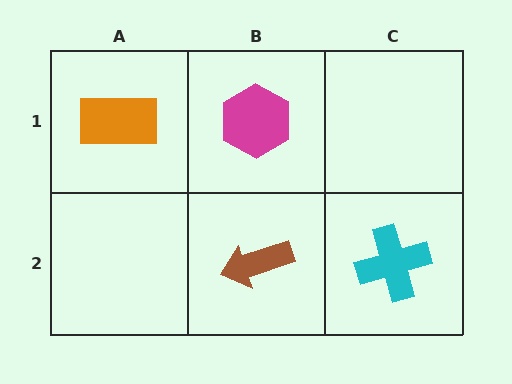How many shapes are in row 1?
2 shapes.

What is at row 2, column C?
A cyan cross.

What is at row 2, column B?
A brown arrow.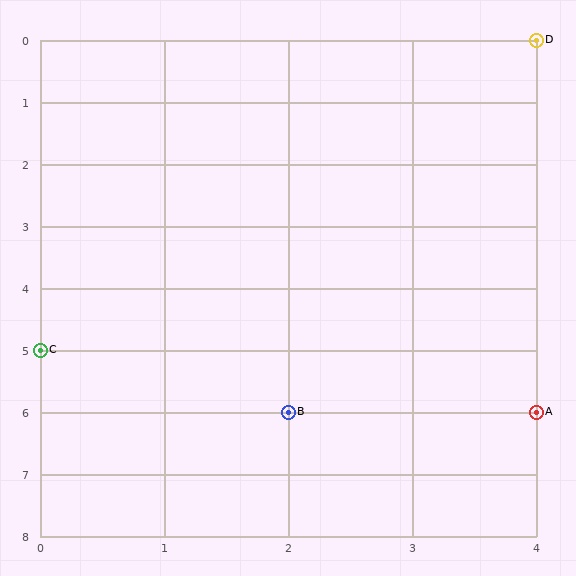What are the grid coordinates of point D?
Point D is at grid coordinates (4, 0).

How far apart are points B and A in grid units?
Points B and A are 2 columns apart.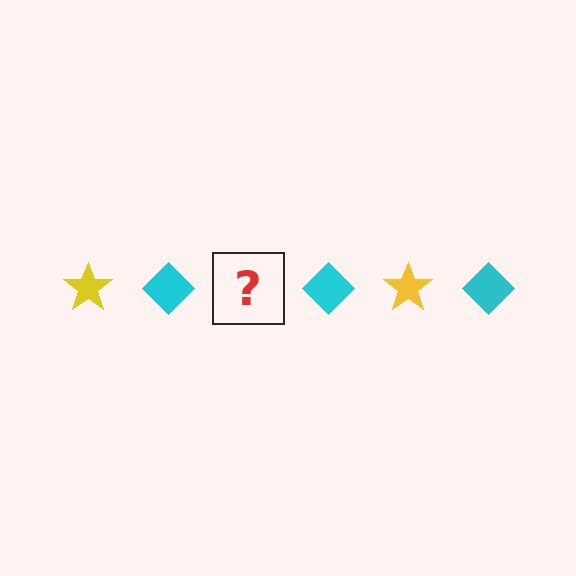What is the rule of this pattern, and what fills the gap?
The rule is that the pattern alternates between yellow star and cyan diamond. The gap should be filled with a yellow star.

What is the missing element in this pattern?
The missing element is a yellow star.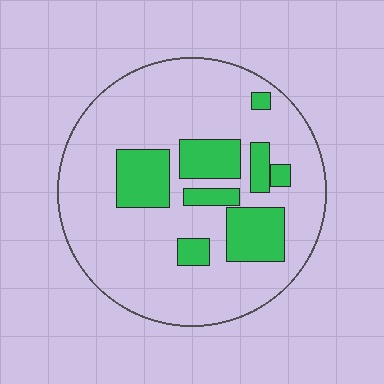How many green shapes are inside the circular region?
8.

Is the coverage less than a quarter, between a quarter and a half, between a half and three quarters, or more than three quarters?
Less than a quarter.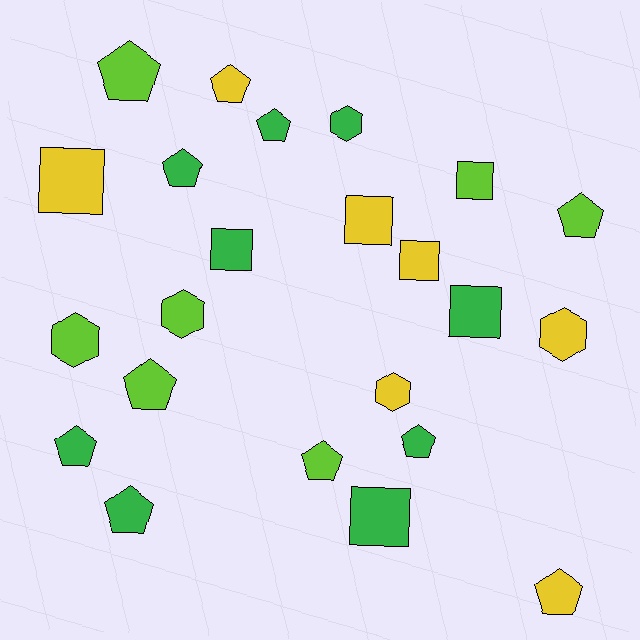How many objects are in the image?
There are 23 objects.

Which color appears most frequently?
Green, with 9 objects.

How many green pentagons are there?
There are 5 green pentagons.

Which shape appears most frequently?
Pentagon, with 11 objects.